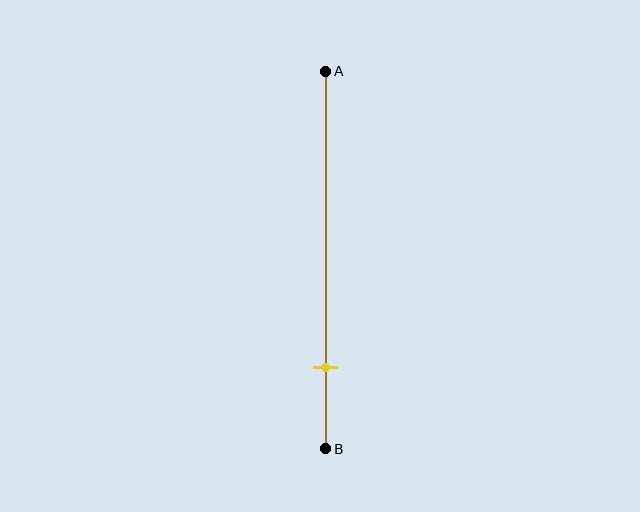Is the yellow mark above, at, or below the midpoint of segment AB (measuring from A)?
The yellow mark is below the midpoint of segment AB.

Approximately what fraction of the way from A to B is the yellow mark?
The yellow mark is approximately 80% of the way from A to B.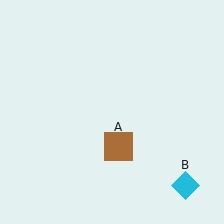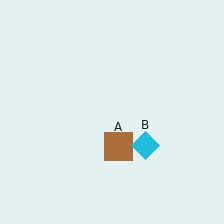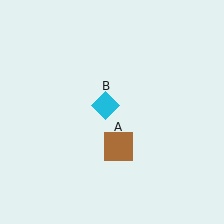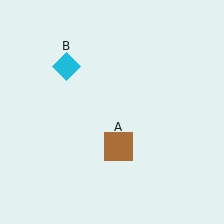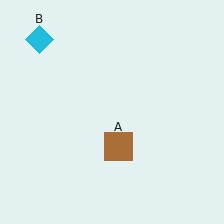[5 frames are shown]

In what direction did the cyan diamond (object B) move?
The cyan diamond (object B) moved up and to the left.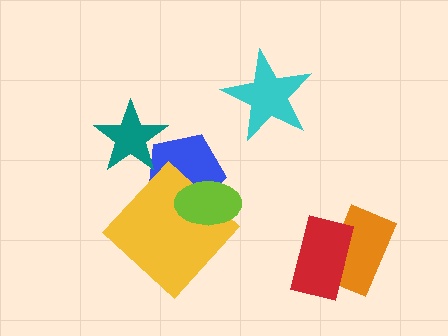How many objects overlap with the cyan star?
0 objects overlap with the cyan star.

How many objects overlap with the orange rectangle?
1 object overlaps with the orange rectangle.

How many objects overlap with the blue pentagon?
3 objects overlap with the blue pentagon.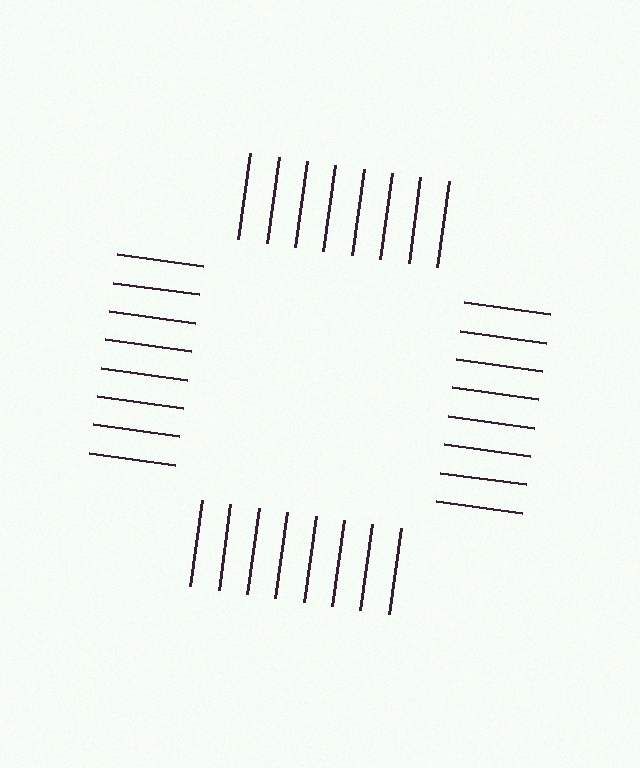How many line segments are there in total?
32 — 8 along each of the 4 edges.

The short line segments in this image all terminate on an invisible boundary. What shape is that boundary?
An illusory square — the line segments terminate on its edges but no continuous stroke is drawn.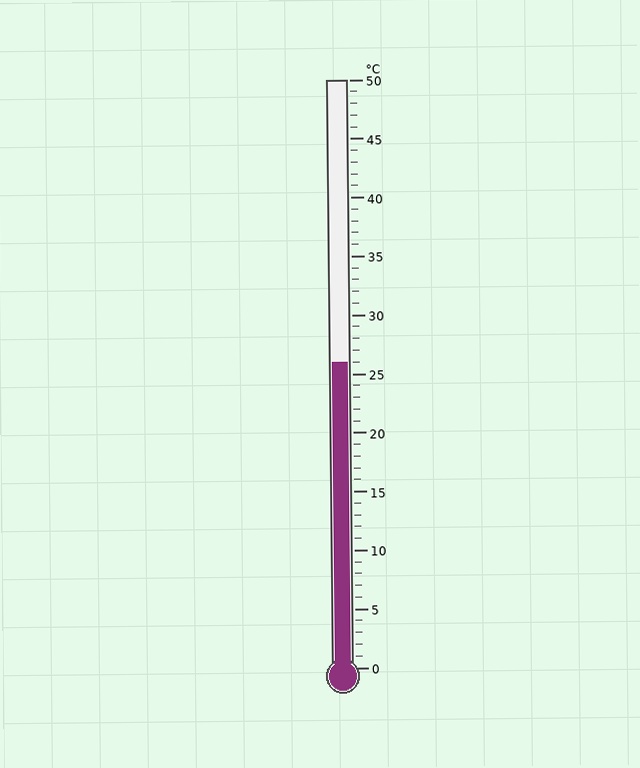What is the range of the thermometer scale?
The thermometer scale ranges from 0°C to 50°C.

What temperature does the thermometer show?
The thermometer shows approximately 26°C.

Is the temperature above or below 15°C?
The temperature is above 15°C.